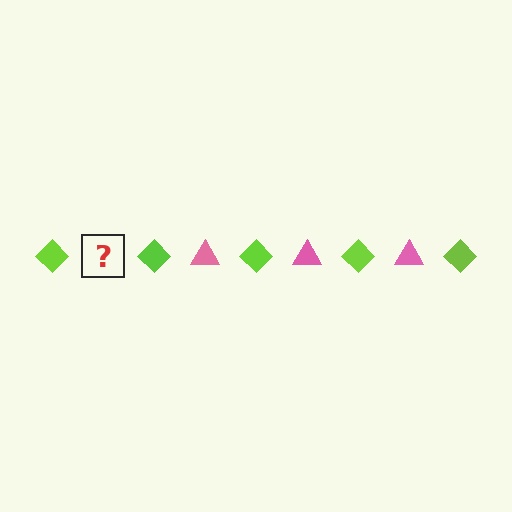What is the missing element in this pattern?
The missing element is a pink triangle.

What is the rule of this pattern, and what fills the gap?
The rule is that the pattern alternates between lime diamond and pink triangle. The gap should be filled with a pink triangle.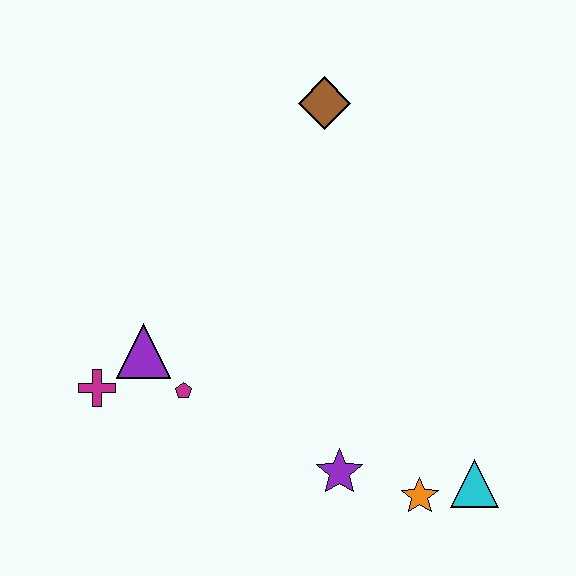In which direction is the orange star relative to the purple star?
The orange star is to the right of the purple star.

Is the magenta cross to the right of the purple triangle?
No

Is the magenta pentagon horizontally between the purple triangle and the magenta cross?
No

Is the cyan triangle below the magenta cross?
Yes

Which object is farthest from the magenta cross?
The cyan triangle is farthest from the magenta cross.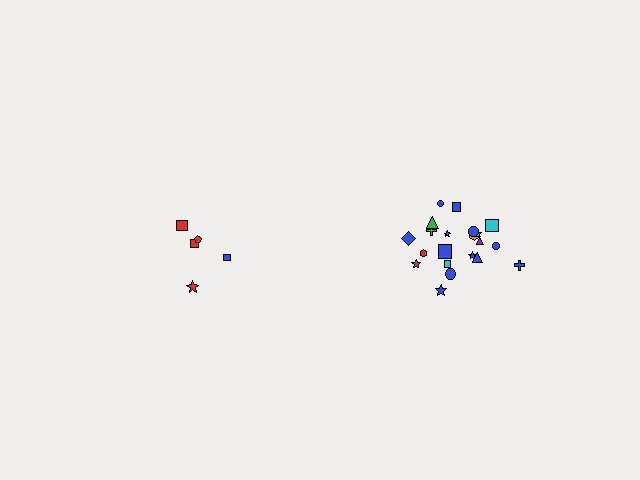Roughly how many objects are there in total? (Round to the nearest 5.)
Roughly 25 objects in total.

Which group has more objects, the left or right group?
The right group.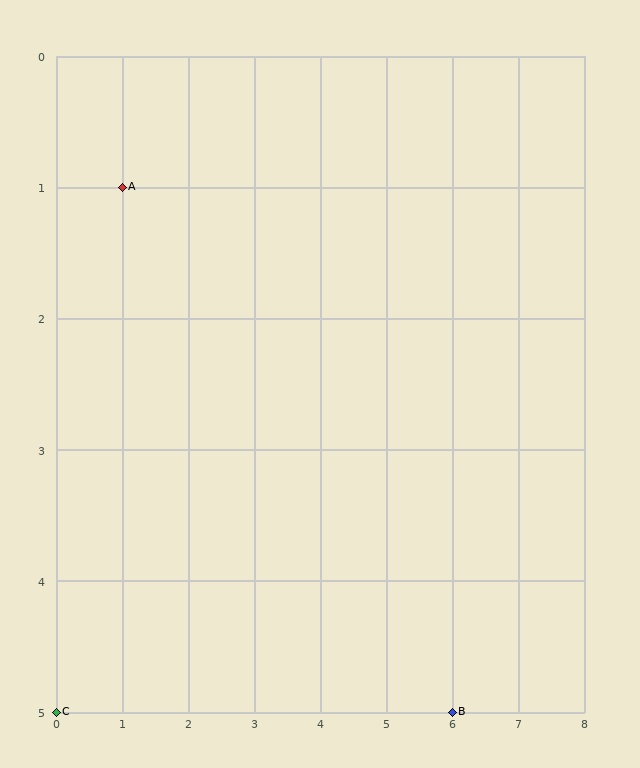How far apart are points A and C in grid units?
Points A and C are 1 column and 4 rows apart (about 4.1 grid units diagonally).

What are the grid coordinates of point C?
Point C is at grid coordinates (0, 5).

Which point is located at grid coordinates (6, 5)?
Point B is at (6, 5).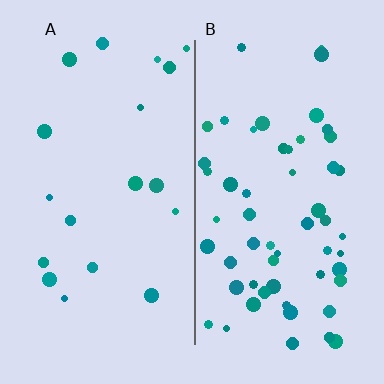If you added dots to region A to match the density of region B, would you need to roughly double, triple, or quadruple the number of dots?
Approximately triple.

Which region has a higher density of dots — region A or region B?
B (the right).